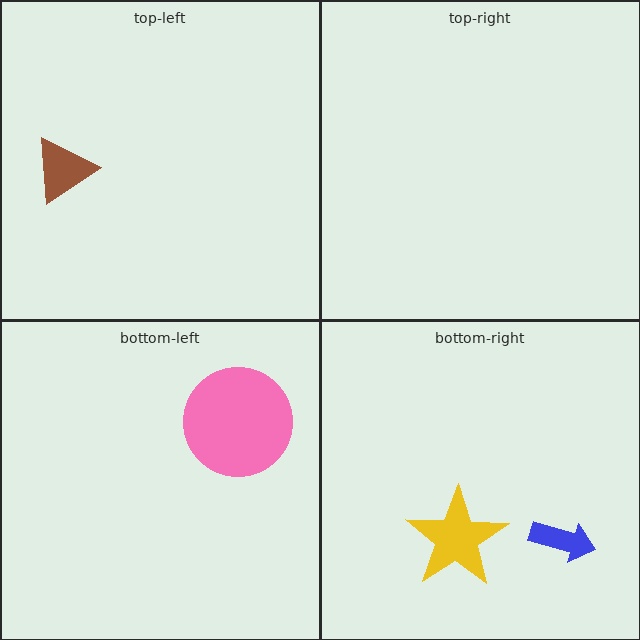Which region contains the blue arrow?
The bottom-right region.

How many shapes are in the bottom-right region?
2.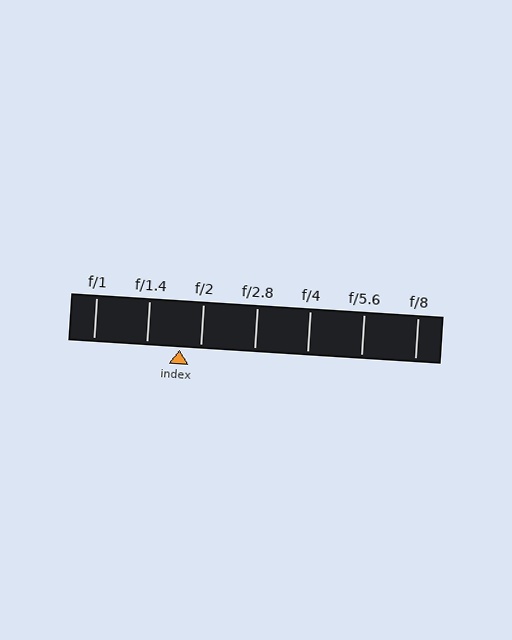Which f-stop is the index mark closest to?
The index mark is closest to f/2.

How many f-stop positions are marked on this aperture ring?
There are 7 f-stop positions marked.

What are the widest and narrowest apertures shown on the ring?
The widest aperture shown is f/1 and the narrowest is f/8.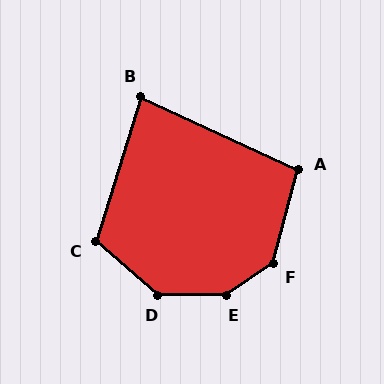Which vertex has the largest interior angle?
E, at approximately 146 degrees.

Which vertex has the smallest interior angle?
B, at approximately 82 degrees.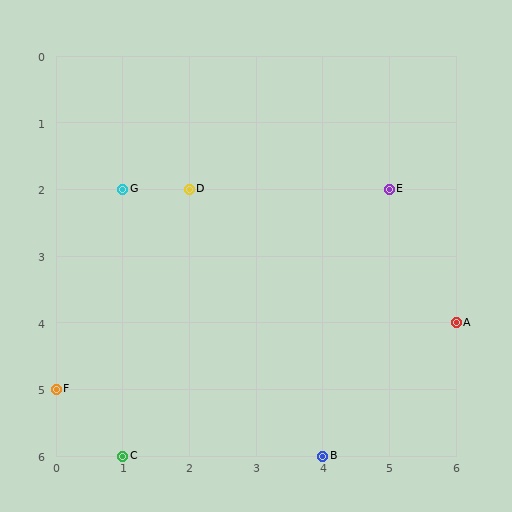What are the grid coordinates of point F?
Point F is at grid coordinates (0, 5).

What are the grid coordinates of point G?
Point G is at grid coordinates (1, 2).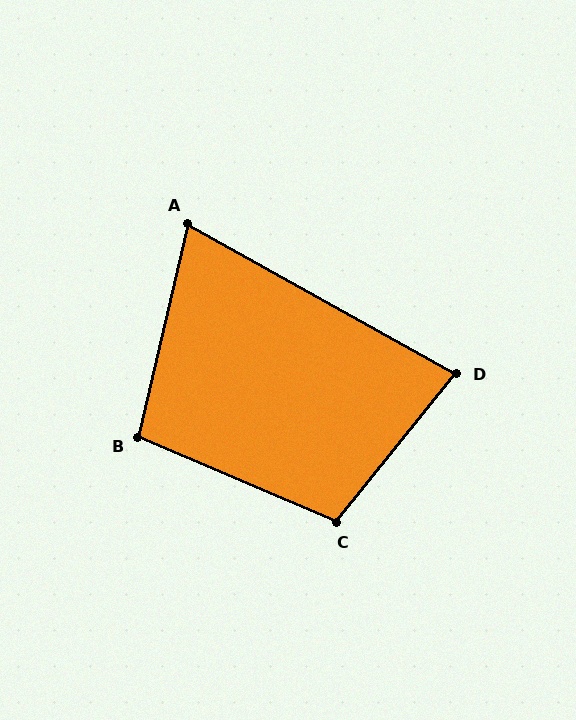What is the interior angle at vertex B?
Approximately 100 degrees (obtuse).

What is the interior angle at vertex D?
Approximately 80 degrees (acute).